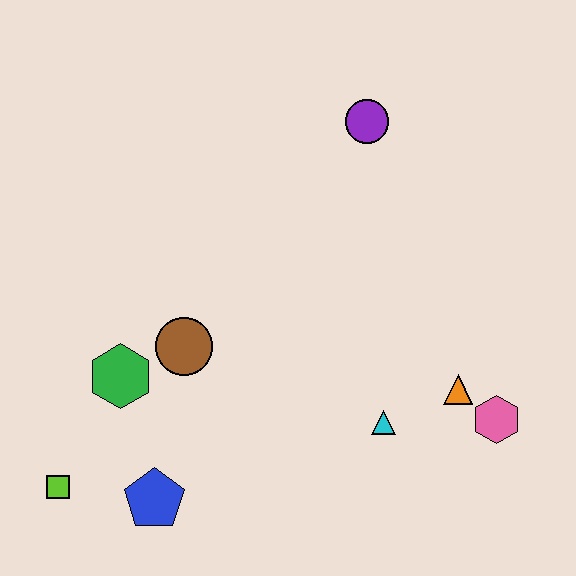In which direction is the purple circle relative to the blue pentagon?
The purple circle is above the blue pentagon.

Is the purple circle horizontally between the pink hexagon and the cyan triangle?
No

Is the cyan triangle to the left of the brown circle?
No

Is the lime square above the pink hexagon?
No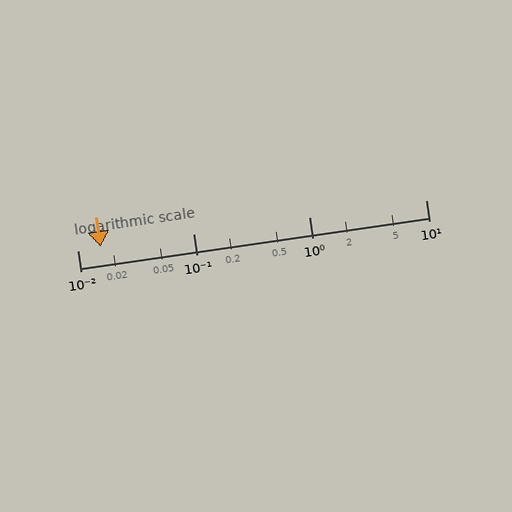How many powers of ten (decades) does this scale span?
The scale spans 3 decades, from 0.01 to 10.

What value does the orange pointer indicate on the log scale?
The pointer indicates approximately 0.016.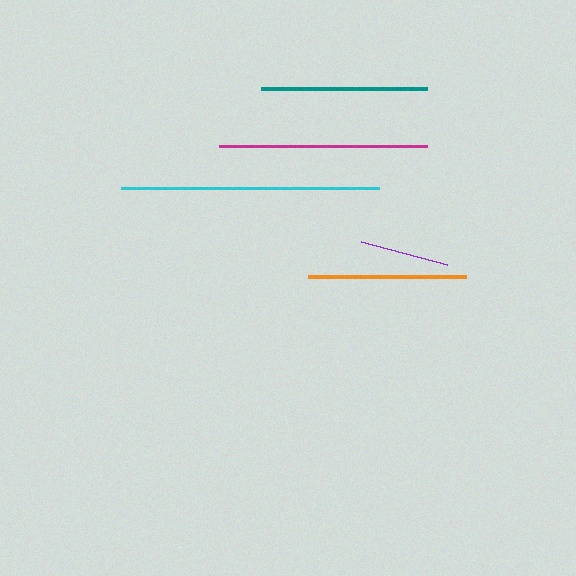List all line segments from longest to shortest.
From longest to shortest: cyan, magenta, teal, orange, purple.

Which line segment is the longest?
The cyan line is the longest at approximately 258 pixels.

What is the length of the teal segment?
The teal segment is approximately 166 pixels long.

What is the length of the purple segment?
The purple segment is approximately 90 pixels long.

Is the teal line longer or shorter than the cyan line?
The cyan line is longer than the teal line.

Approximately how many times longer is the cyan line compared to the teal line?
The cyan line is approximately 1.6 times the length of the teal line.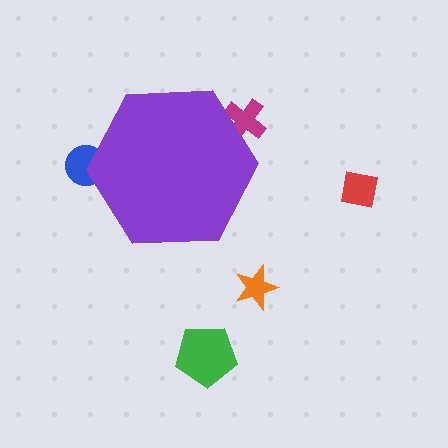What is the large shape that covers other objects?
A purple hexagon.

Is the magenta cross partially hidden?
Yes, the magenta cross is partially hidden behind the purple hexagon.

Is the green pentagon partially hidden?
No, the green pentagon is fully visible.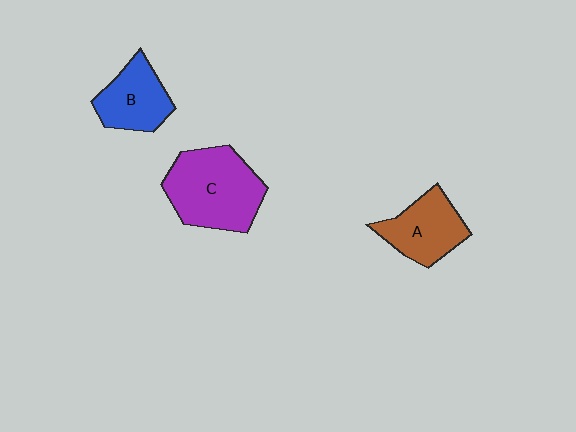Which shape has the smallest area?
Shape B (blue).